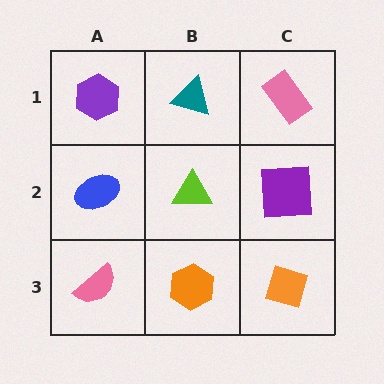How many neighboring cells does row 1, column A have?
2.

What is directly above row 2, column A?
A purple hexagon.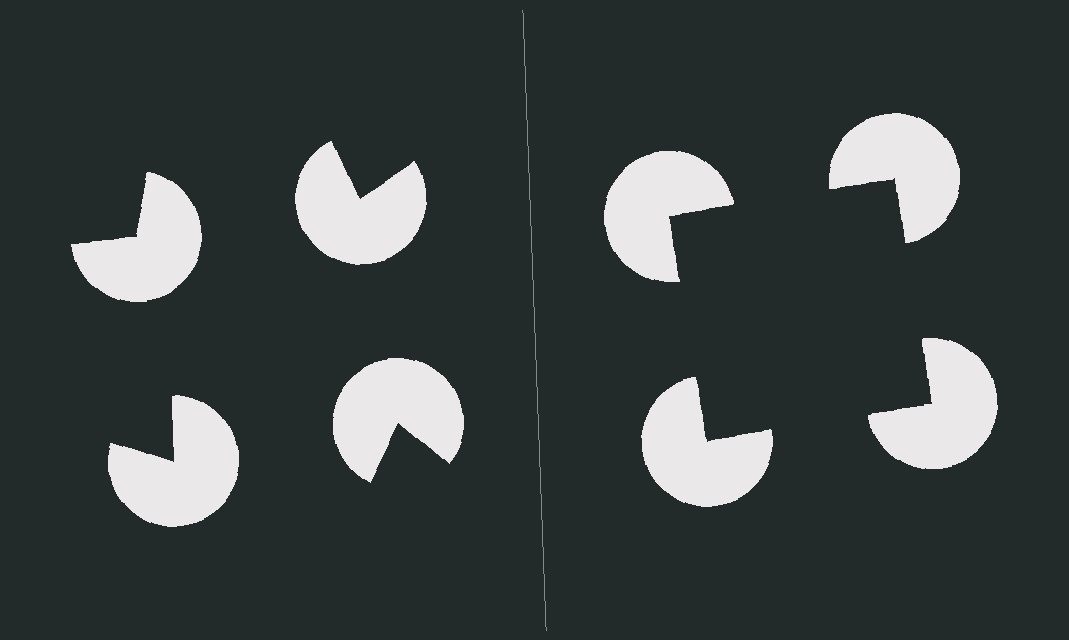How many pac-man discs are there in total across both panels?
8 — 4 on each side.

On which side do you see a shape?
An illusory square appears on the right side. On the left side the wedge cuts are rotated, so no coherent shape forms.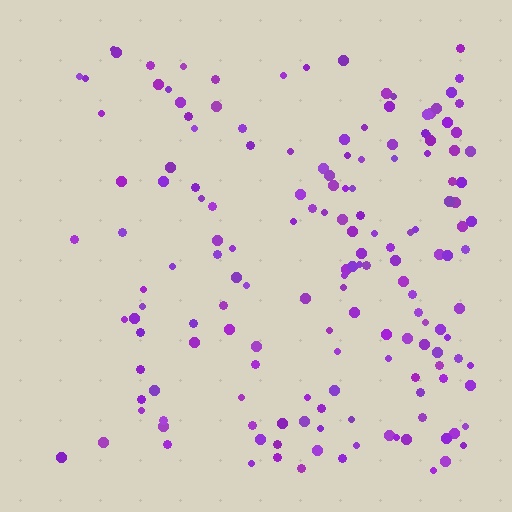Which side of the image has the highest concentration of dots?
The right.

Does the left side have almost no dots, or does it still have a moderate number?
Still a moderate number, just noticeably fewer than the right.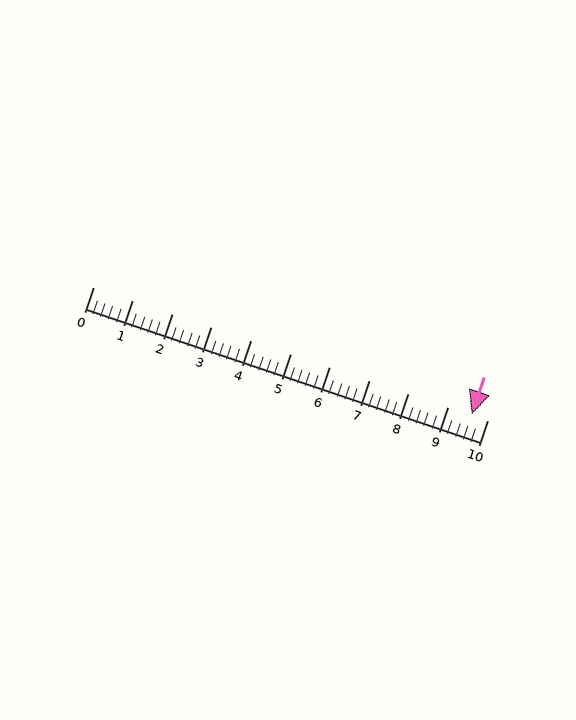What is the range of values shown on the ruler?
The ruler shows values from 0 to 10.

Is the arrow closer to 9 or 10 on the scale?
The arrow is closer to 10.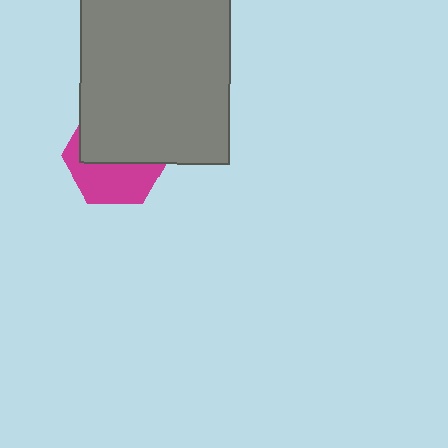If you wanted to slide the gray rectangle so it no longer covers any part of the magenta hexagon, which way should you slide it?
Slide it up — that is the most direct way to separate the two shapes.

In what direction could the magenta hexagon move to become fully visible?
The magenta hexagon could move down. That would shift it out from behind the gray rectangle entirely.